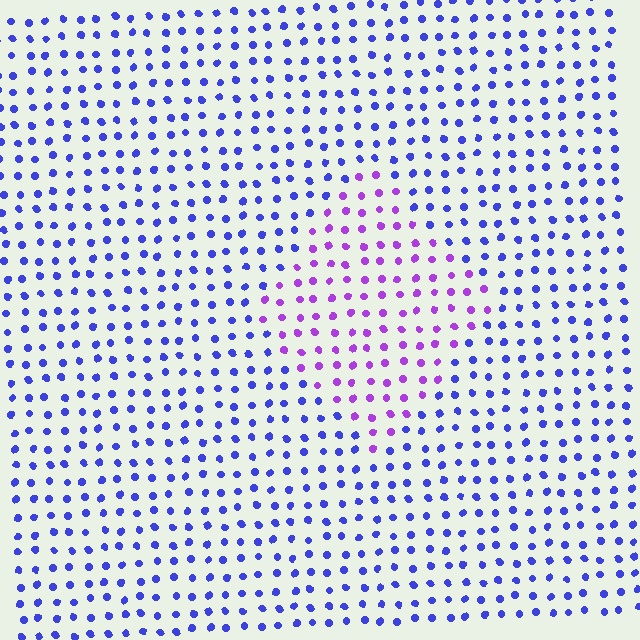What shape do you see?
I see a diamond.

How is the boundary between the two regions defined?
The boundary is defined purely by a slight shift in hue (about 44 degrees). Spacing, size, and orientation are identical on both sides.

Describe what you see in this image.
The image is filled with small blue elements in a uniform arrangement. A diamond-shaped region is visible where the elements are tinted to a slightly different hue, forming a subtle color boundary.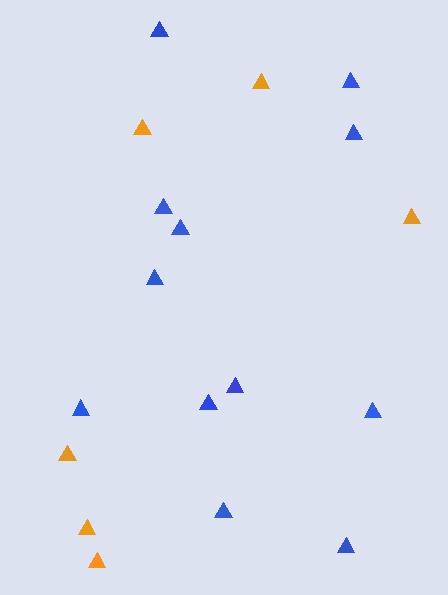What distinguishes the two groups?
There are 2 groups: one group of orange triangles (6) and one group of blue triangles (12).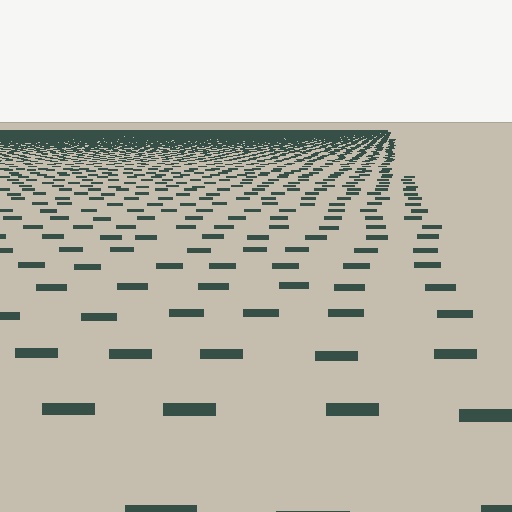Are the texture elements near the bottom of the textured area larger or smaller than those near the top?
Larger. Near the bottom, elements are closer to the viewer and appear at a bigger on-screen size.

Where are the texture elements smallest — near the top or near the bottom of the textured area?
Near the top.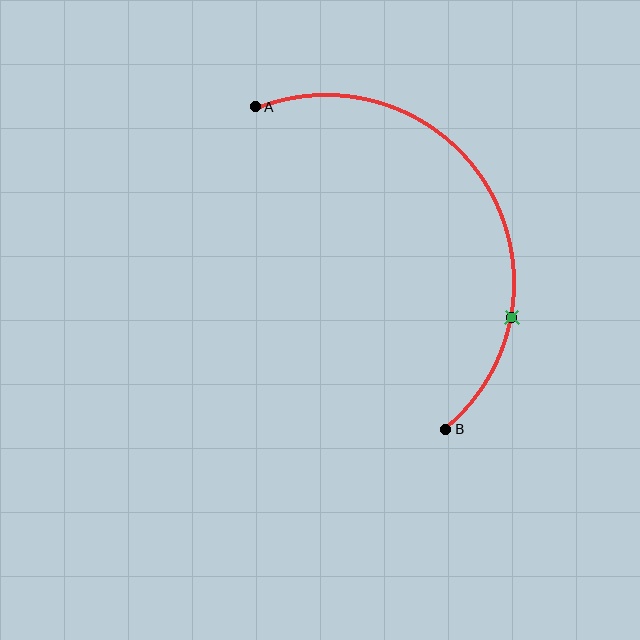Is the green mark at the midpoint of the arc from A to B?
No. The green mark lies on the arc but is closer to endpoint B. The arc midpoint would be at the point on the curve equidistant along the arc from both A and B.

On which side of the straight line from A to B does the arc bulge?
The arc bulges to the right of the straight line connecting A and B.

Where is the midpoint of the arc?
The arc midpoint is the point on the curve farthest from the straight line joining A and B. It sits to the right of that line.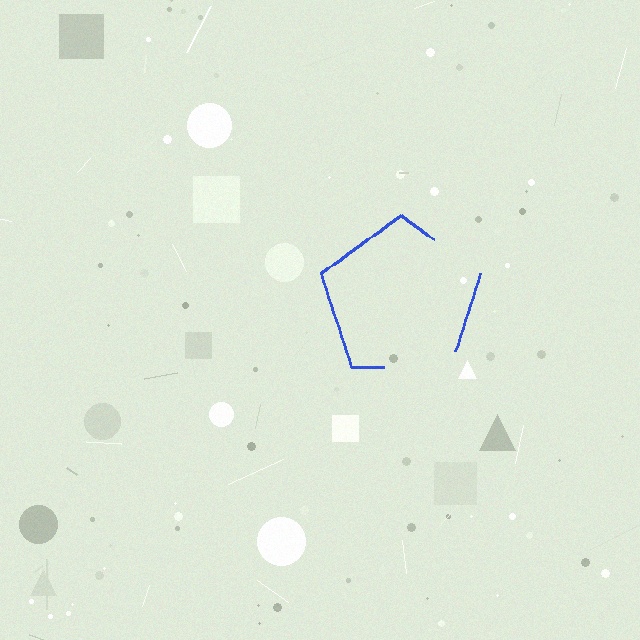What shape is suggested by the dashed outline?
The dashed outline suggests a pentagon.